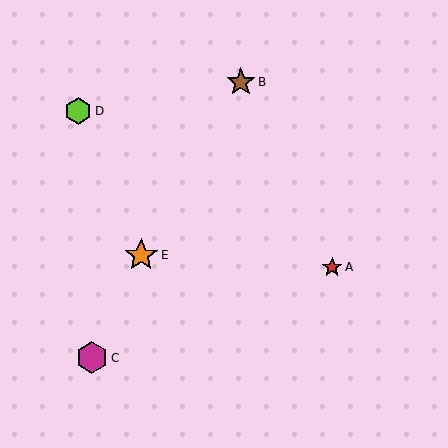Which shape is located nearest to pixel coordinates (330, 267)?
The red star (labeled A) at (332, 267) is nearest to that location.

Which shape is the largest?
The orange star (labeled E) is the largest.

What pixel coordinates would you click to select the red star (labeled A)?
Click at (332, 267) to select the red star A.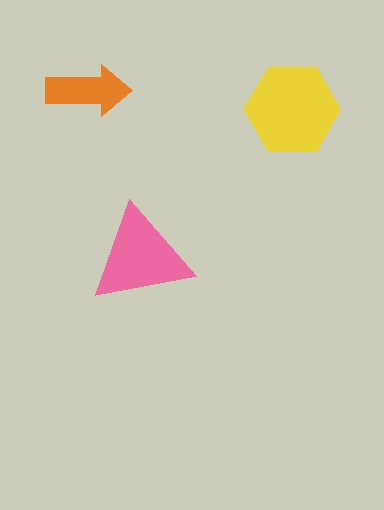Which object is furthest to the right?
The yellow hexagon is rightmost.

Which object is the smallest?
The orange arrow.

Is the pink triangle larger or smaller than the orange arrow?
Larger.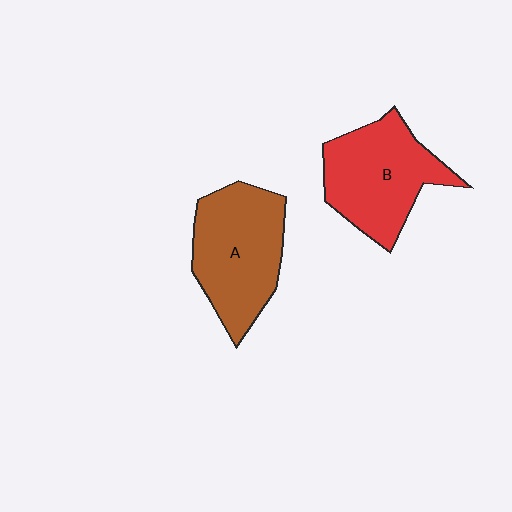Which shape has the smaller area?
Shape B (red).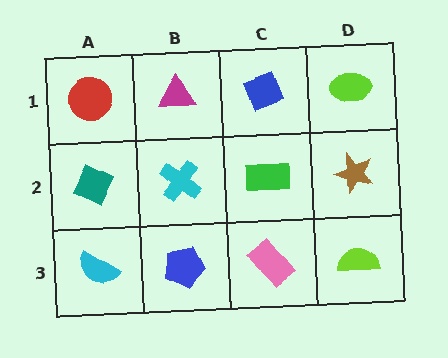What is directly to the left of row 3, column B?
A cyan semicircle.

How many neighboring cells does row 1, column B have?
3.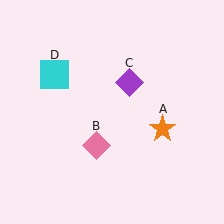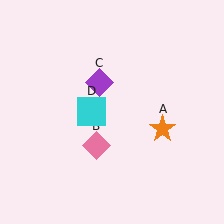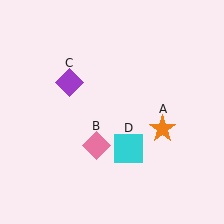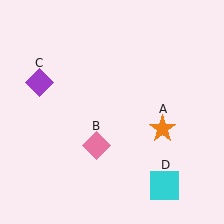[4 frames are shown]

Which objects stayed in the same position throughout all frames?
Orange star (object A) and pink diamond (object B) remained stationary.